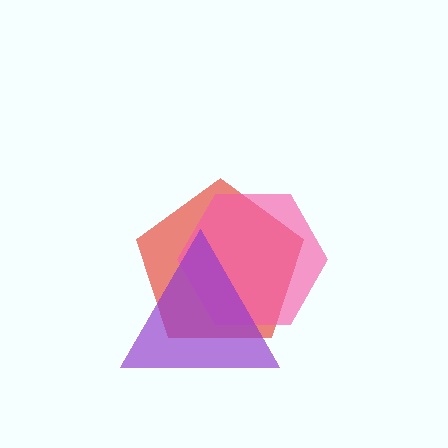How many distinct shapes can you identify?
There are 3 distinct shapes: a red pentagon, a pink hexagon, a purple triangle.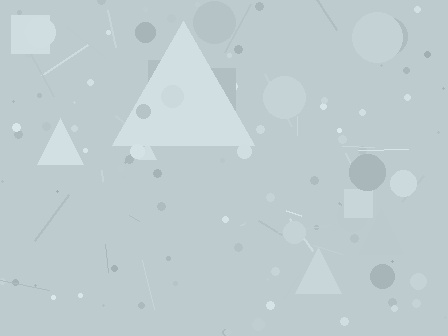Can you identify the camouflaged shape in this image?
The camouflaged shape is a triangle.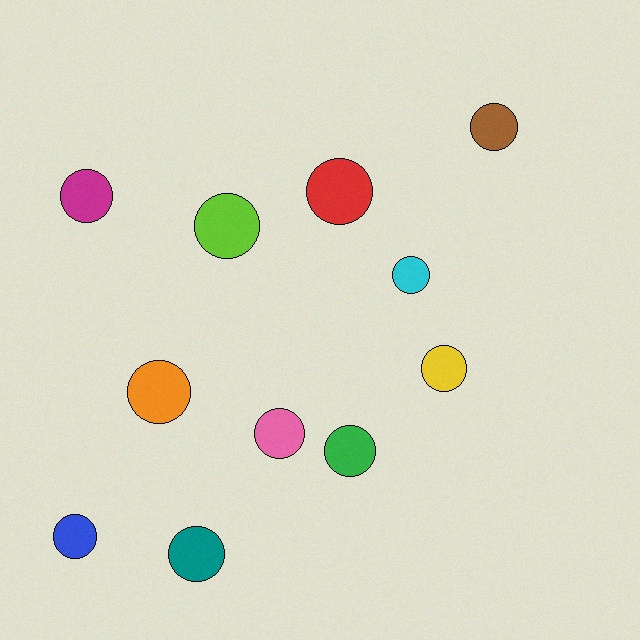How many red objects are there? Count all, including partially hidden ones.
There is 1 red object.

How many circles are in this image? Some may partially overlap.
There are 11 circles.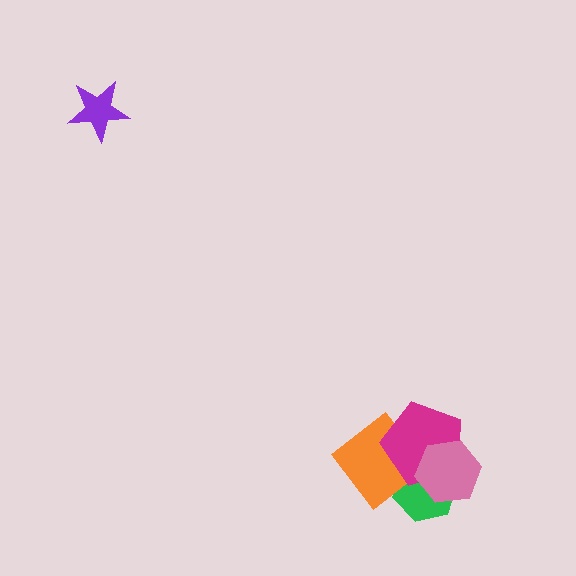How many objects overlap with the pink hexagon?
3 objects overlap with the pink hexagon.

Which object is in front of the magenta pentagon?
The pink hexagon is in front of the magenta pentagon.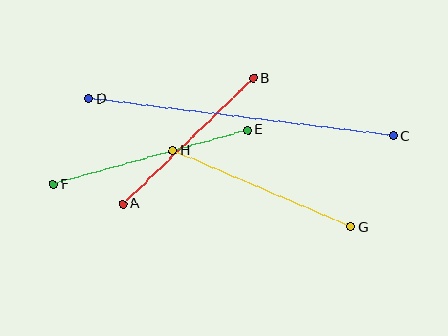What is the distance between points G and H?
The distance is approximately 193 pixels.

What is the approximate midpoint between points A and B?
The midpoint is at approximately (188, 141) pixels.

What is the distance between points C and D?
The distance is approximately 307 pixels.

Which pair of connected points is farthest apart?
Points C and D are farthest apart.